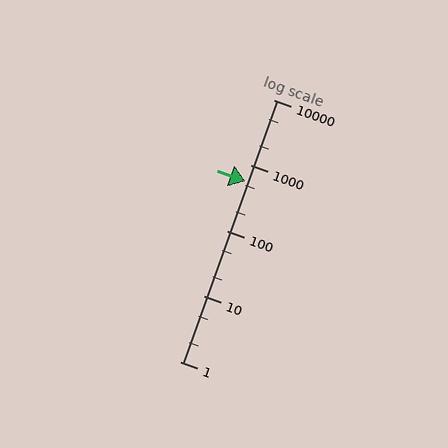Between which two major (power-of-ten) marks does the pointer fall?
The pointer is between 100 and 1000.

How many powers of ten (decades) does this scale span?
The scale spans 4 decades, from 1 to 10000.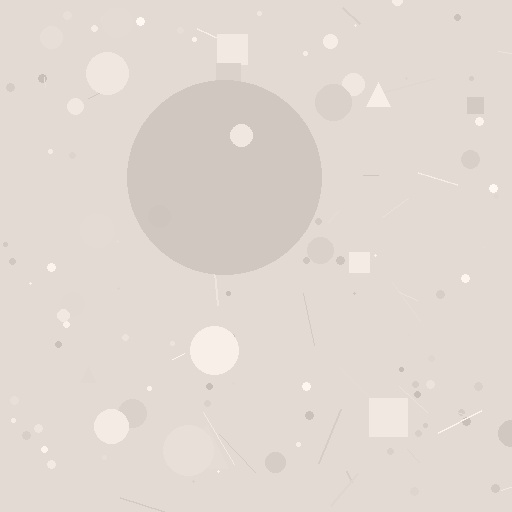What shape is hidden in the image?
A circle is hidden in the image.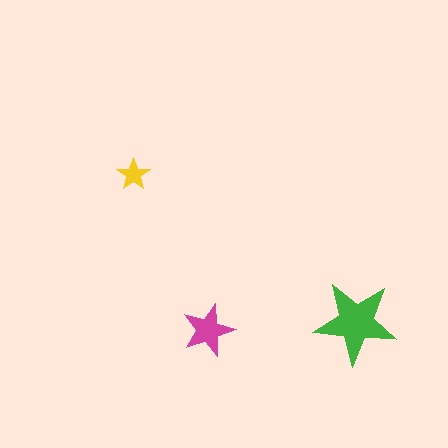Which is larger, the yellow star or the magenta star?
The magenta one.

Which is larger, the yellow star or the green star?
The green one.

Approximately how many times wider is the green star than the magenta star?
About 1.5 times wider.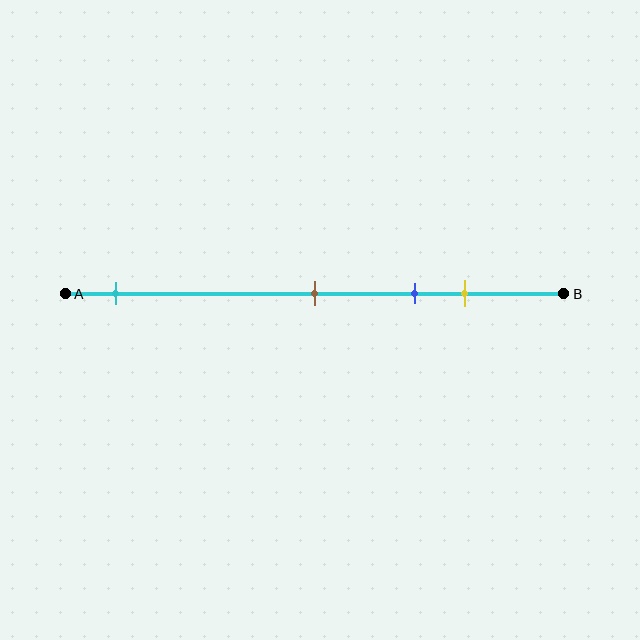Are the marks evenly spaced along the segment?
No, the marks are not evenly spaced.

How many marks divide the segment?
There are 4 marks dividing the segment.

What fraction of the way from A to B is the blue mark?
The blue mark is approximately 70% (0.7) of the way from A to B.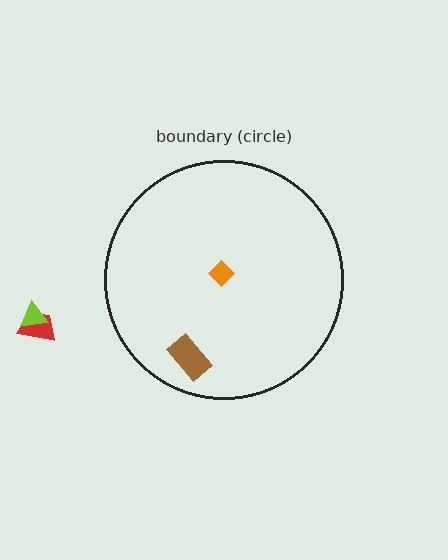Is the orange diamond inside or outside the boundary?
Inside.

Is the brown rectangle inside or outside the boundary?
Inside.